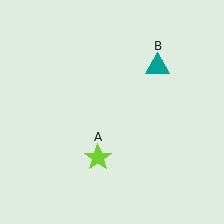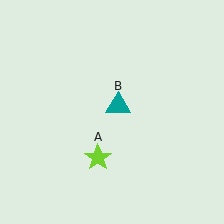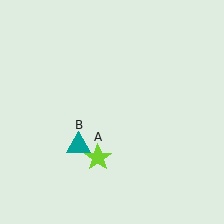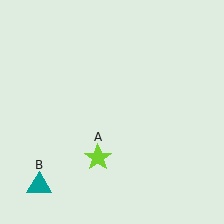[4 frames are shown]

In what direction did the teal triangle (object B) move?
The teal triangle (object B) moved down and to the left.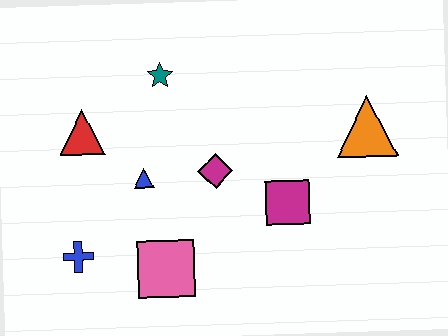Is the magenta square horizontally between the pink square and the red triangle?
No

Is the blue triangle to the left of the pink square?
Yes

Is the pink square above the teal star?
No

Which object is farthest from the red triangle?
The orange triangle is farthest from the red triangle.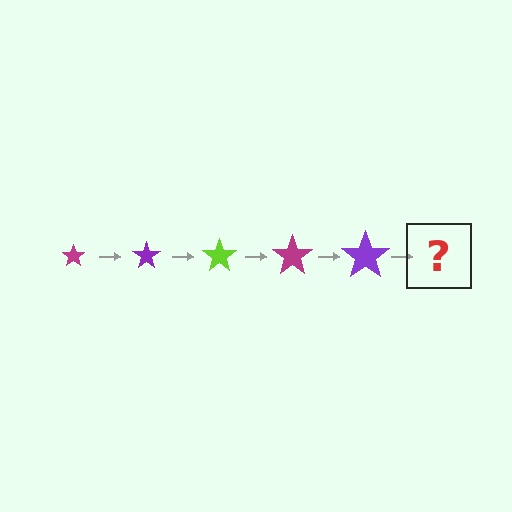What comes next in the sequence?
The next element should be a lime star, larger than the previous one.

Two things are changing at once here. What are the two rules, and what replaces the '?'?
The two rules are that the star grows larger each step and the color cycles through magenta, purple, and lime. The '?' should be a lime star, larger than the previous one.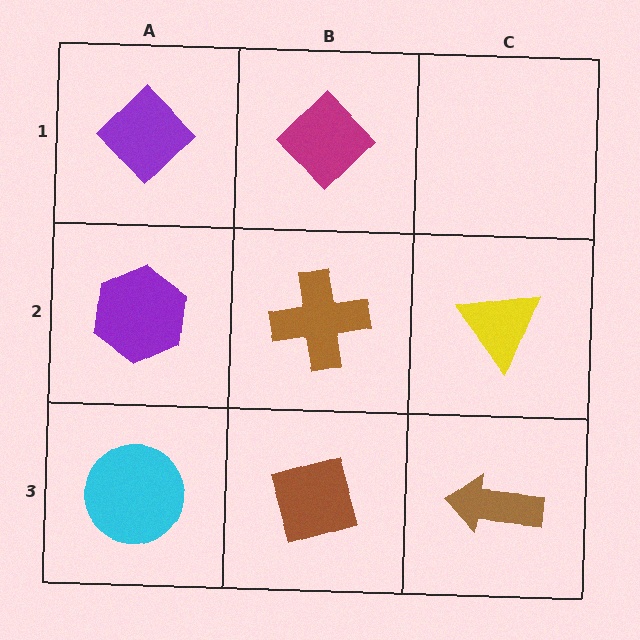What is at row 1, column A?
A purple diamond.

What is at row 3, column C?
A brown arrow.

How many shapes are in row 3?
3 shapes.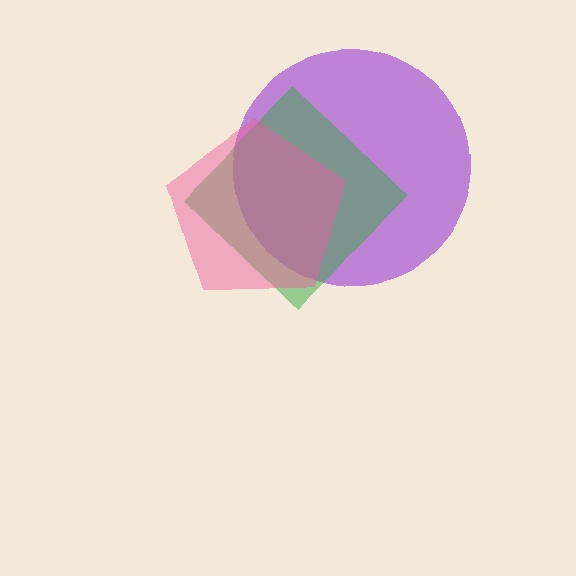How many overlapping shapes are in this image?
There are 3 overlapping shapes in the image.